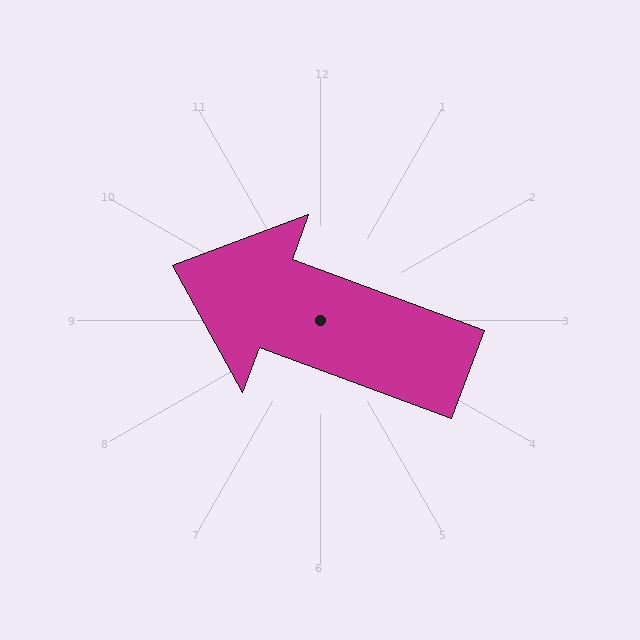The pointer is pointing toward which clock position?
Roughly 10 o'clock.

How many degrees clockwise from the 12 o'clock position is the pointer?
Approximately 290 degrees.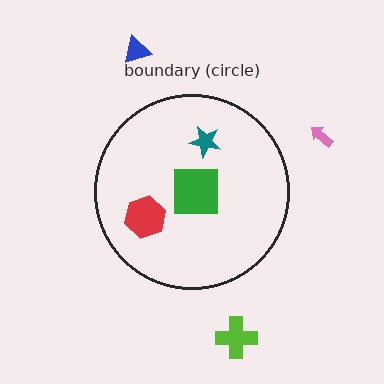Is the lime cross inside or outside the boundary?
Outside.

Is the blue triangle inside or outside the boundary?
Outside.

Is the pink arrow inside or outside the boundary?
Outside.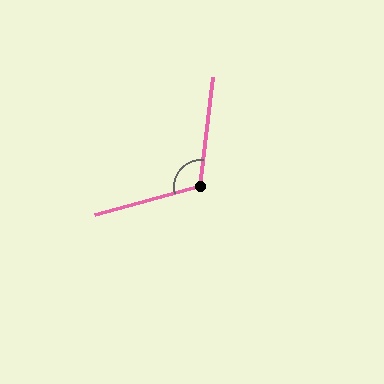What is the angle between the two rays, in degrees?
Approximately 111 degrees.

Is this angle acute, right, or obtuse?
It is obtuse.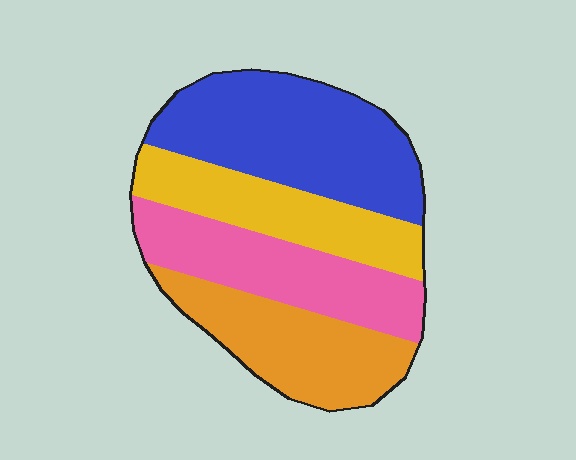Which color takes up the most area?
Blue, at roughly 35%.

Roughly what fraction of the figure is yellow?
Yellow takes up about one fifth (1/5) of the figure.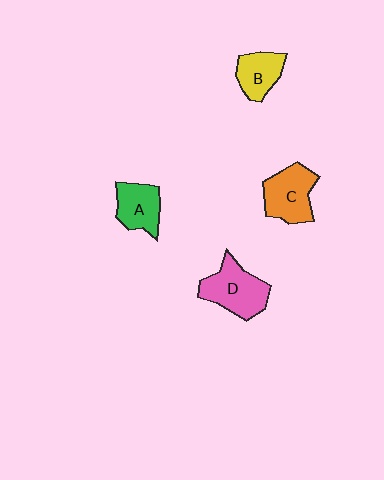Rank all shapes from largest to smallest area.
From largest to smallest: D (pink), C (orange), A (green), B (yellow).